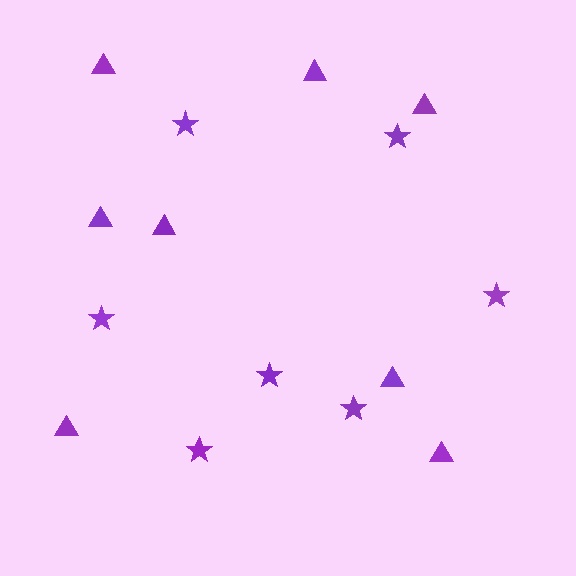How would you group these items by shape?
There are 2 groups: one group of stars (7) and one group of triangles (8).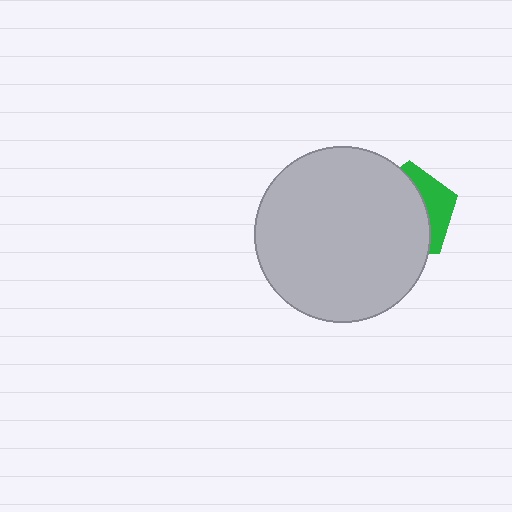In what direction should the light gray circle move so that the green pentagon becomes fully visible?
The light gray circle should move left. That is the shortest direction to clear the overlap and leave the green pentagon fully visible.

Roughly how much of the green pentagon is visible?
A small part of it is visible (roughly 31%).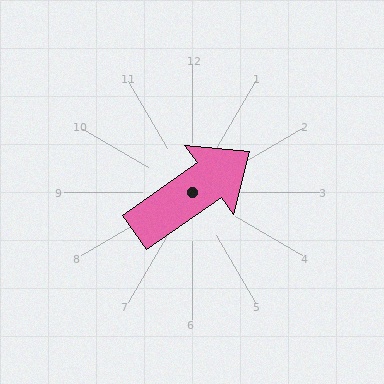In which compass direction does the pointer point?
Northeast.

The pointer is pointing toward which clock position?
Roughly 2 o'clock.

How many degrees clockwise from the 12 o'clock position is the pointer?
Approximately 55 degrees.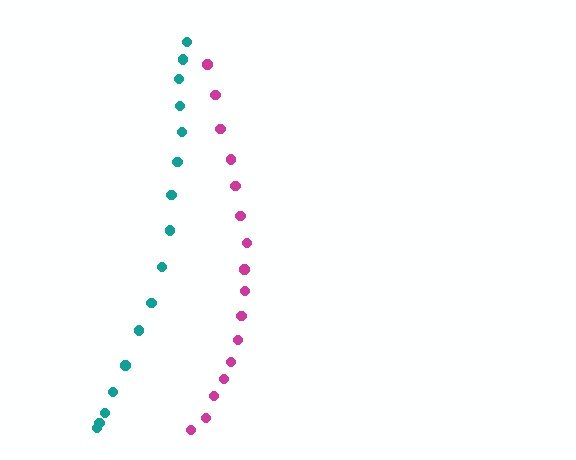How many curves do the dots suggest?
There are 2 distinct paths.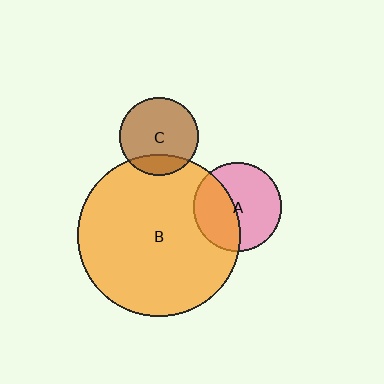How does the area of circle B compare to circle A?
Approximately 3.3 times.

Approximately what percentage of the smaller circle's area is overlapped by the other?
Approximately 20%.